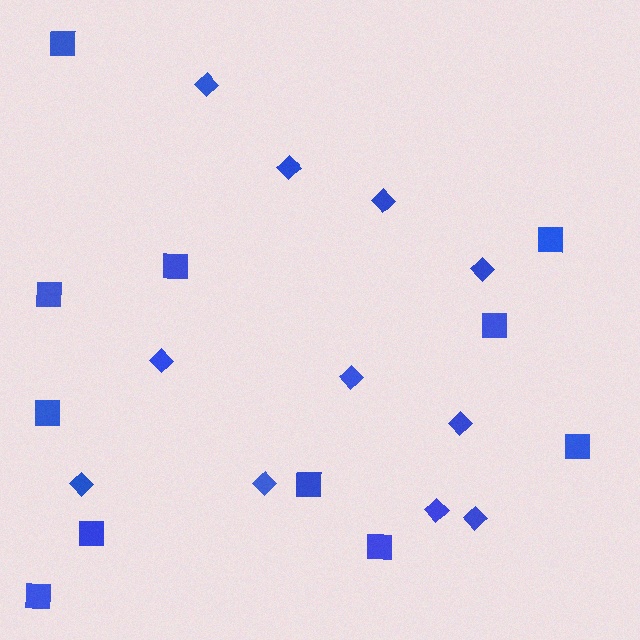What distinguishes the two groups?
There are 2 groups: one group of squares (11) and one group of diamonds (11).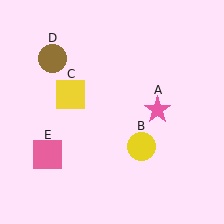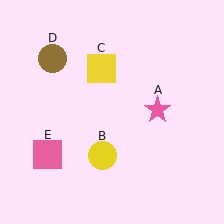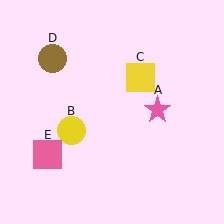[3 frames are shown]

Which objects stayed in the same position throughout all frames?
Pink star (object A) and brown circle (object D) and pink square (object E) remained stationary.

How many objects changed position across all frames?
2 objects changed position: yellow circle (object B), yellow square (object C).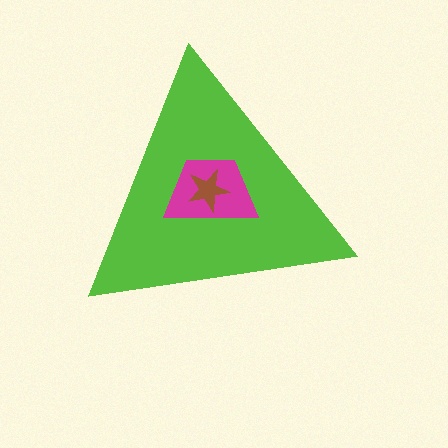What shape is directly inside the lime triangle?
The magenta trapezoid.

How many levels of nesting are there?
3.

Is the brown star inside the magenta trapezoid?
Yes.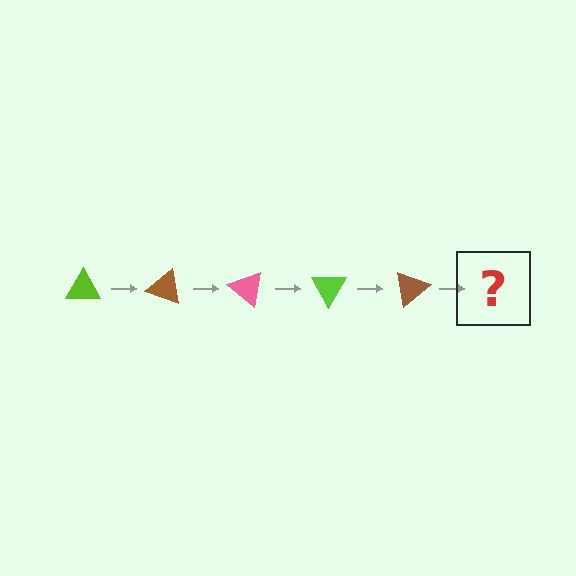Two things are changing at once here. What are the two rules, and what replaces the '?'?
The two rules are that it rotates 20 degrees each step and the color cycles through lime, brown, and pink. The '?' should be a pink triangle, rotated 100 degrees from the start.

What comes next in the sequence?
The next element should be a pink triangle, rotated 100 degrees from the start.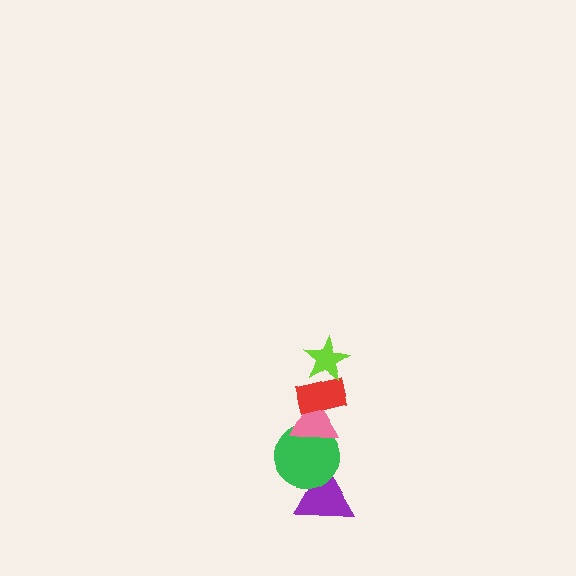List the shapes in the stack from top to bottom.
From top to bottom: the lime star, the red rectangle, the pink triangle, the green circle, the purple triangle.